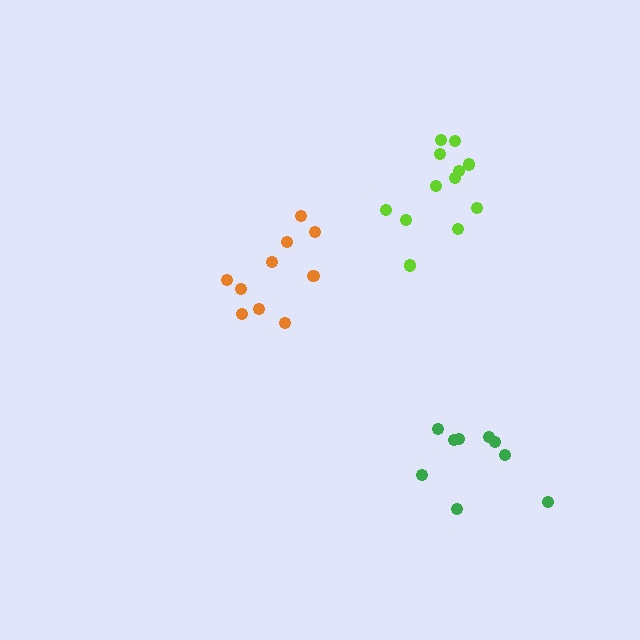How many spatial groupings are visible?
There are 3 spatial groupings.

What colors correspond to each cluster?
The clusters are colored: orange, green, lime.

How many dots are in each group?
Group 1: 10 dots, Group 2: 9 dots, Group 3: 12 dots (31 total).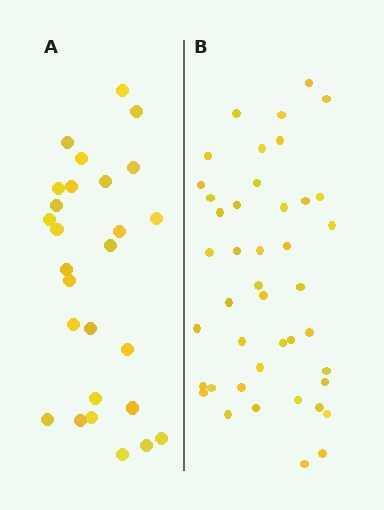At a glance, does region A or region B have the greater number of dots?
Region B (the right region) has more dots.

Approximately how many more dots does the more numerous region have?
Region B has approximately 15 more dots than region A.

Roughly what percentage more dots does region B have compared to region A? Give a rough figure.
About 60% more.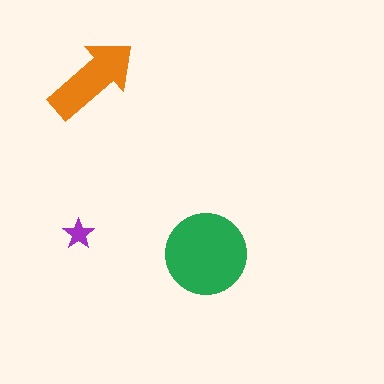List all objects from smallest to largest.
The purple star, the orange arrow, the green circle.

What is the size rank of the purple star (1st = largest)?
3rd.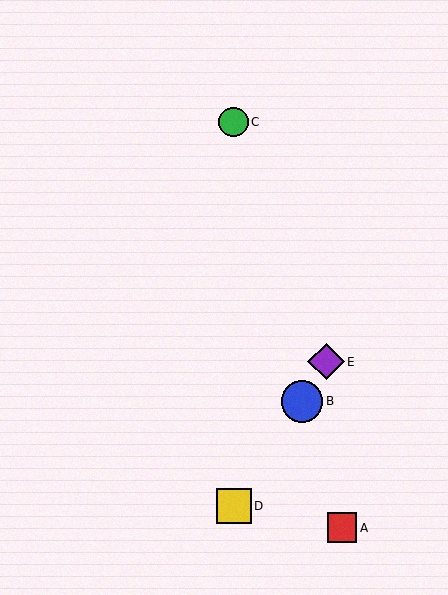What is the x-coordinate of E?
Object E is at x≈326.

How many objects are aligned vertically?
2 objects (C, D) are aligned vertically.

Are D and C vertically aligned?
Yes, both are at x≈234.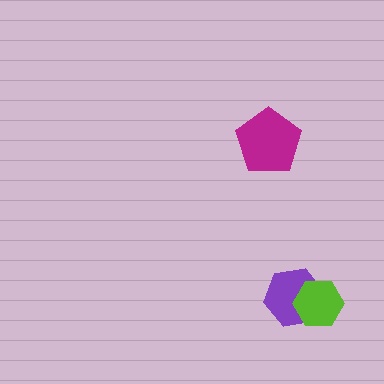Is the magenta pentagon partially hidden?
No, no other shape covers it.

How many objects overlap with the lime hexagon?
1 object overlaps with the lime hexagon.